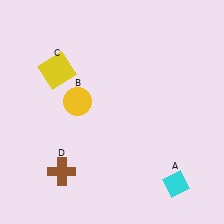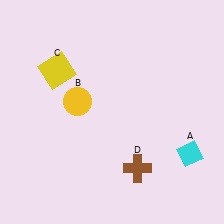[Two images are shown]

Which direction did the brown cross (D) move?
The brown cross (D) moved right.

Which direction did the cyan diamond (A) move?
The cyan diamond (A) moved up.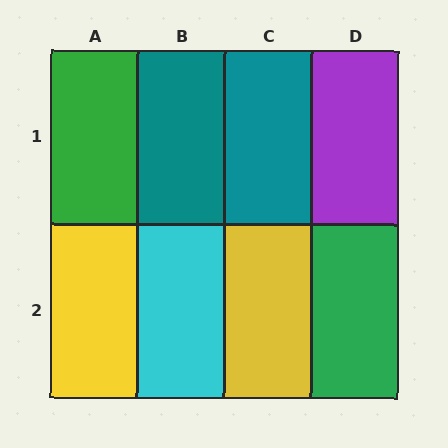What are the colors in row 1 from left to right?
Green, teal, teal, purple.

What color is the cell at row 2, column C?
Yellow.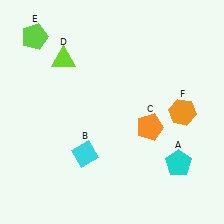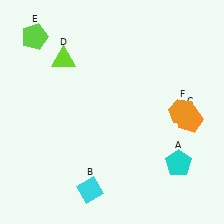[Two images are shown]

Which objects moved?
The objects that moved are: the cyan diamond (B), the orange pentagon (C).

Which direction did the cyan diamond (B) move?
The cyan diamond (B) moved down.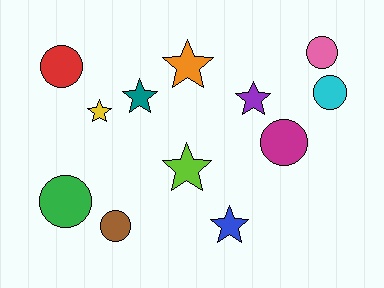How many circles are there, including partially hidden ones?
There are 6 circles.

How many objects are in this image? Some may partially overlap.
There are 12 objects.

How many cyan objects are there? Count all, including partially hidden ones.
There is 1 cyan object.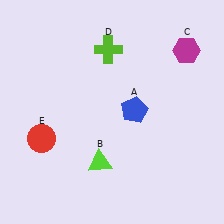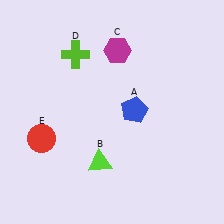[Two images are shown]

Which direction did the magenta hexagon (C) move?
The magenta hexagon (C) moved left.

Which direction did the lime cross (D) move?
The lime cross (D) moved left.